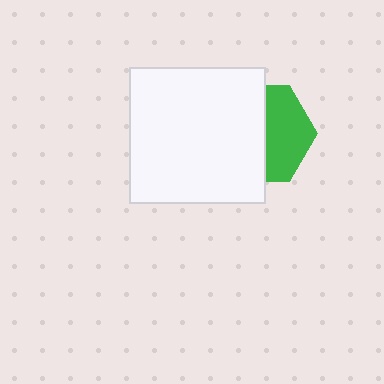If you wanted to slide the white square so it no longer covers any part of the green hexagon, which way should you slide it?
Slide it left — that is the most direct way to separate the two shapes.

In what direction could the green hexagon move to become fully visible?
The green hexagon could move right. That would shift it out from behind the white square entirely.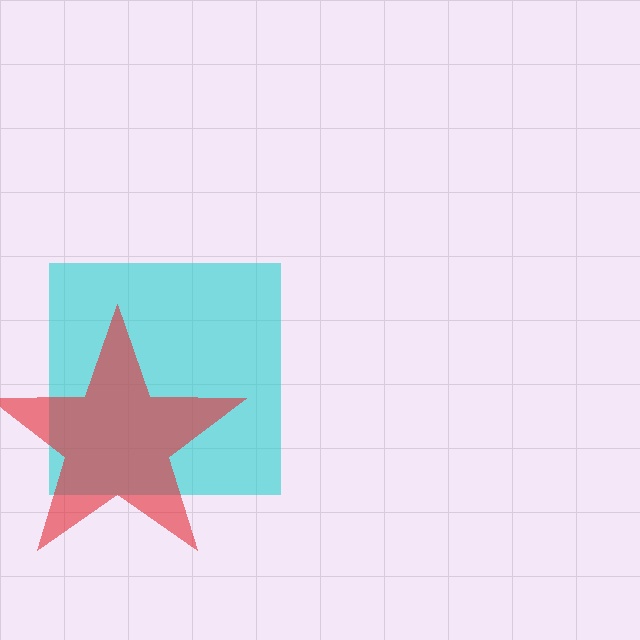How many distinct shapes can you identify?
There are 2 distinct shapes: a cyan square, a red star.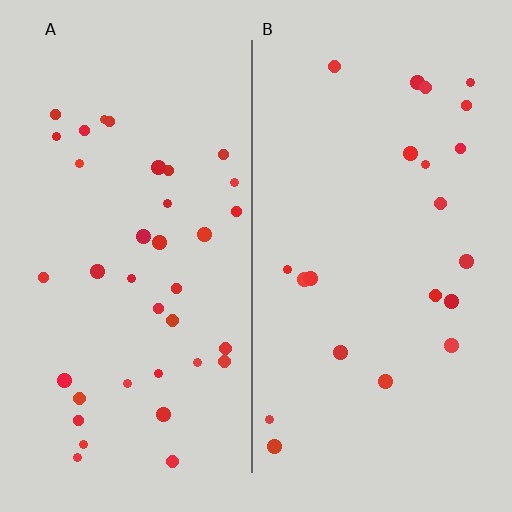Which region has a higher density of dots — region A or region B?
A (the left).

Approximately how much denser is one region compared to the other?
Approximately 1.7× — region A over region B.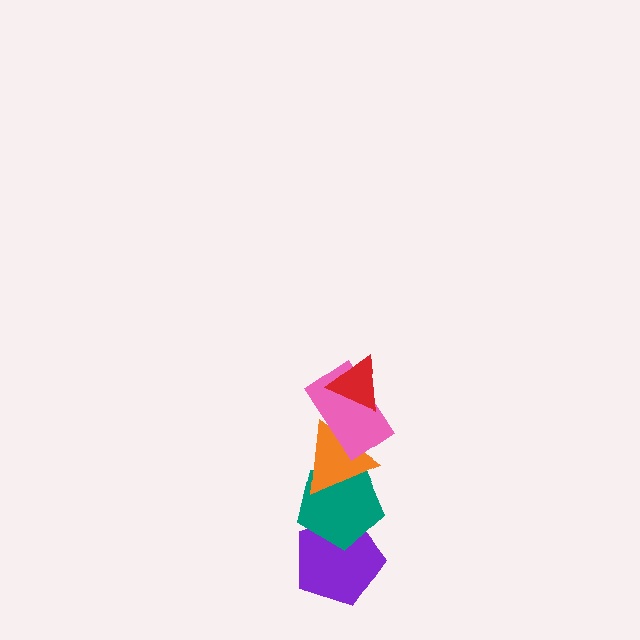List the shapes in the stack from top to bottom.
From top to bottom: the red triangle, the pink rectangle, the orange triangle, the teal pentagon, the purple pentagon.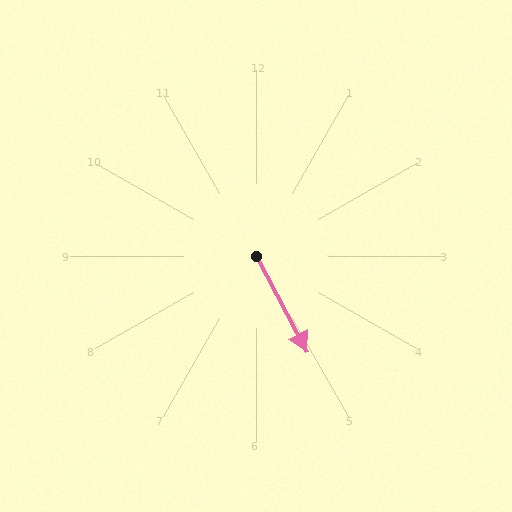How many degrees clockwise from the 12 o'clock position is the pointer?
Approximately 152 degrees.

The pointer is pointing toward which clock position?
Roughly 5 o'clock.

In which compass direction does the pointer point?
Southeast.